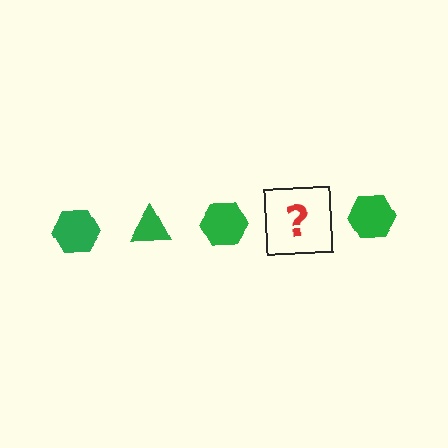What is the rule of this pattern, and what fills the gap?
The rule is that the pattern cycles through hexagon, triangle shapes in green. The gap should be filled with a green triangle.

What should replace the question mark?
The question mark should be replaced with a green triangle.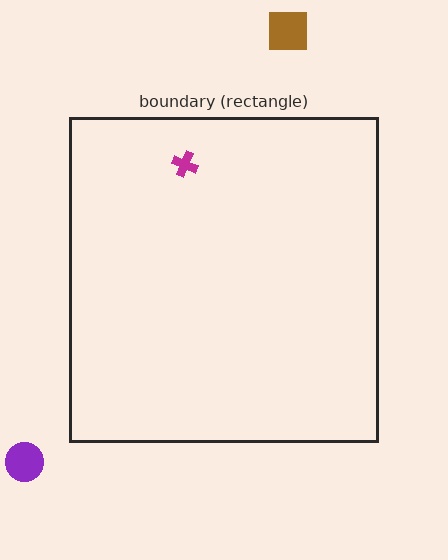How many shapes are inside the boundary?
1 inside, 2 outside.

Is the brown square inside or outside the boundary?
Outside.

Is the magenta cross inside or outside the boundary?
Inside.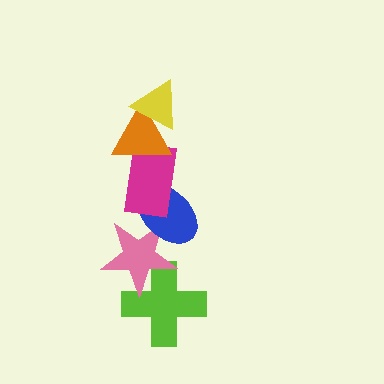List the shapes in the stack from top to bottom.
From top to bottom: the yellow triangle, the orange triangle, the magenta rectangle, the blue ellipse, the pink star, the lime cross.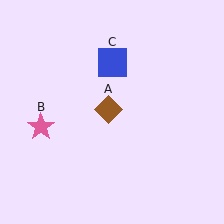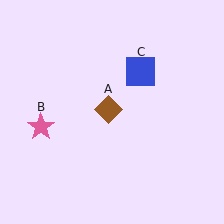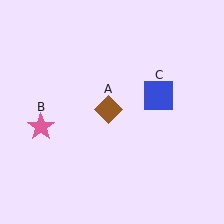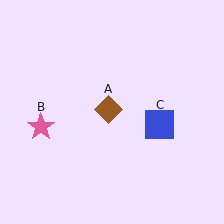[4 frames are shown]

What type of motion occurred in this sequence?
The blue square (object C) rotated clockwise around the center of the scene.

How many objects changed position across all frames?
1 object changed position: blue square (object C).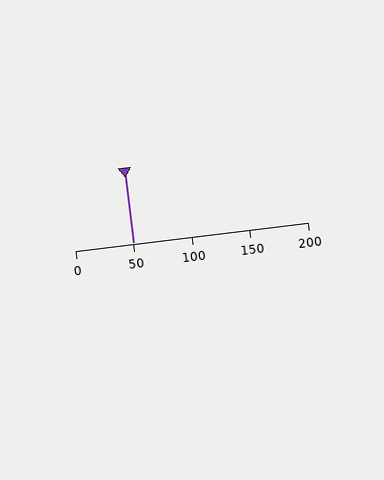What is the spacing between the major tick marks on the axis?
The major ticks are spaced 50 apart.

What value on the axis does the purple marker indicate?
The marker indicates approximately 50.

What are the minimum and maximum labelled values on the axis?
The axis runs from 0 to 200.